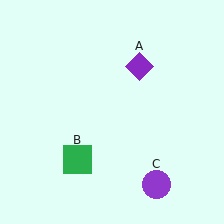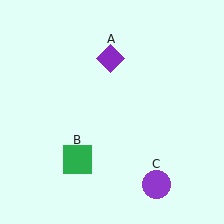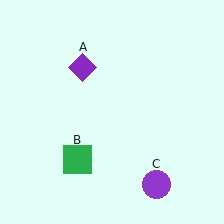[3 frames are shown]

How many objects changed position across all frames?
1 object changed position: purple diamond (object A).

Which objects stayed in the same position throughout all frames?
Green square (object B) and purple circle (object C) remained stationary.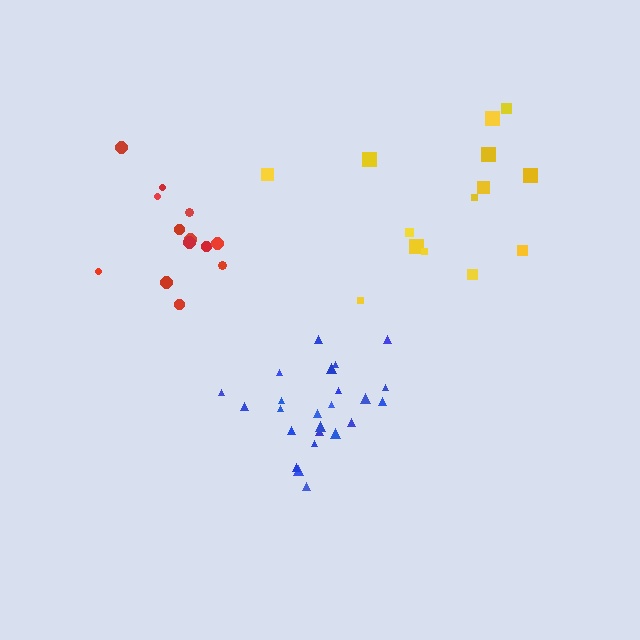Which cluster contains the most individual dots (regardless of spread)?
Blue (24).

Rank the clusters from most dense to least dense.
blue, red, yellow.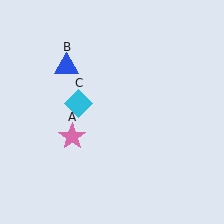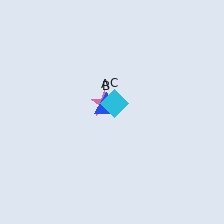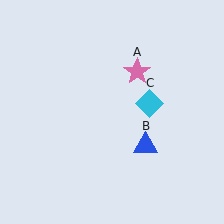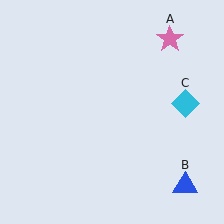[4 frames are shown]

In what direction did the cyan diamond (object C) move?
The cyan diamond (object C) moved right.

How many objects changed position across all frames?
3 objects changed position: pink star (object A), blue triangle (object B), cyan diamond (object C).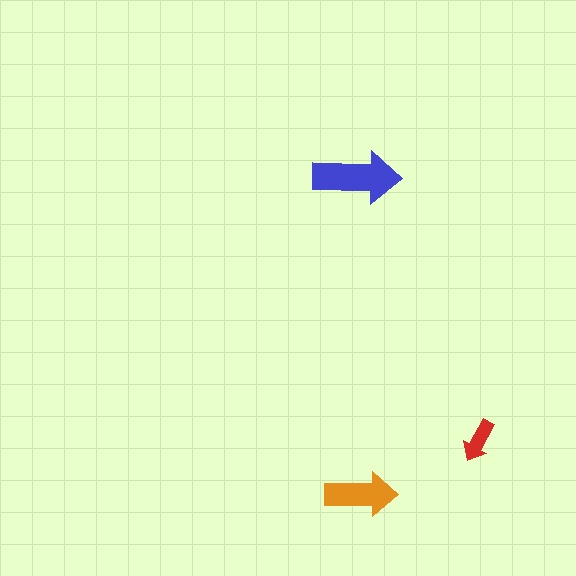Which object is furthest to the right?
The red arrow is rightmost.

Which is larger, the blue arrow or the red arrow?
The blue one.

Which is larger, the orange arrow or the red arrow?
The orange one.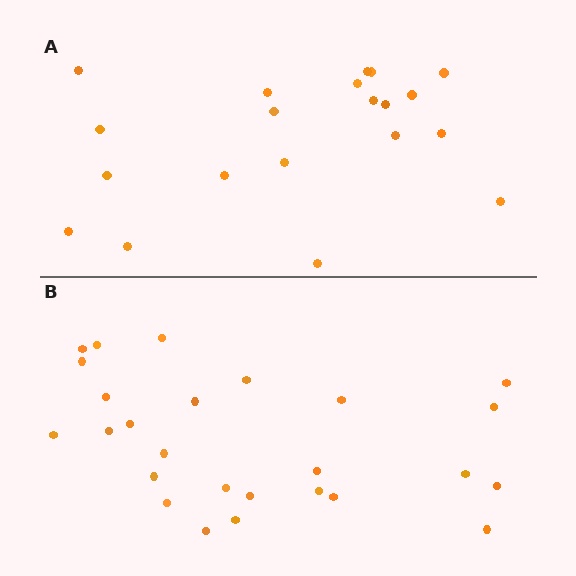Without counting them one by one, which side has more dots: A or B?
Region B (the bottom region) has more dots.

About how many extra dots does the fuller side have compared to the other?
Region B has about 6 more dots than region A.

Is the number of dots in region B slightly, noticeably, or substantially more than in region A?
Region B has noticeably more, but not dramatically so. The ratio is roughly 1.3 to 1.